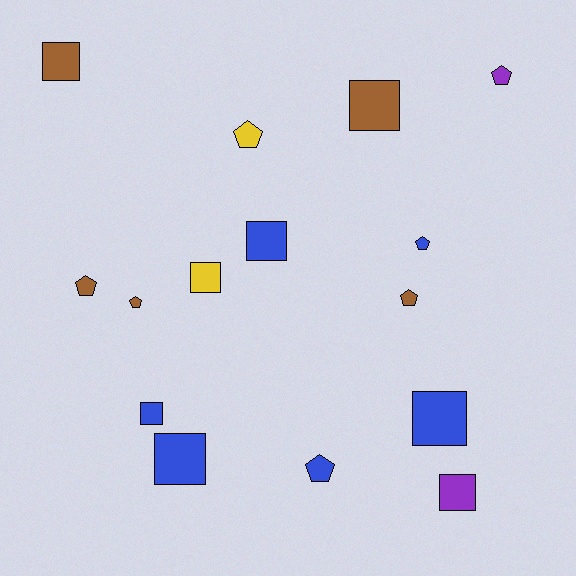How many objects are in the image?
There are 15 objects.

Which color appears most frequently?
Blue, with 6 objects.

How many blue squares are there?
There are 4 blue squares.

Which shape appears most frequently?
Square, with 8 objects.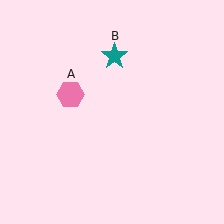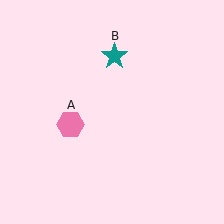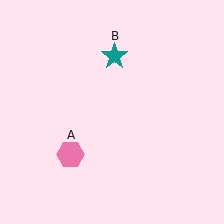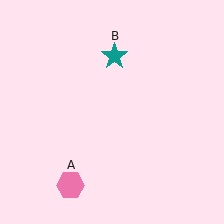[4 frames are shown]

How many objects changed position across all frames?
1 object changed position: pink hexagon (object A).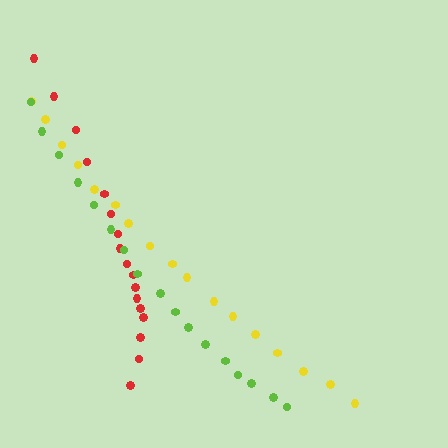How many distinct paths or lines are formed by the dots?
There are 3 distinct paths.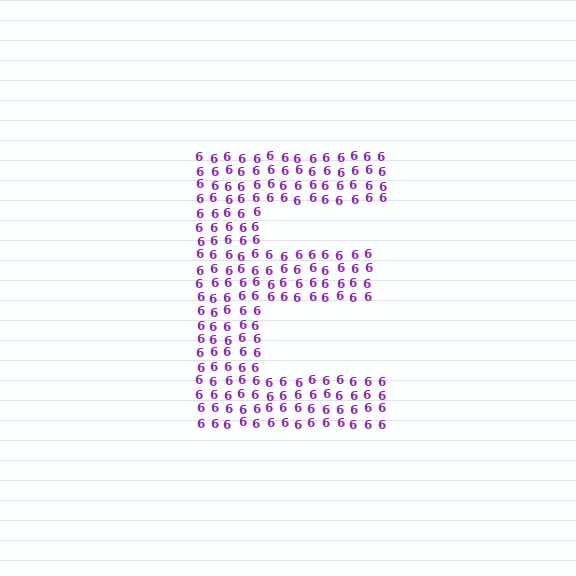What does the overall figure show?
The overall figure shows the letter E.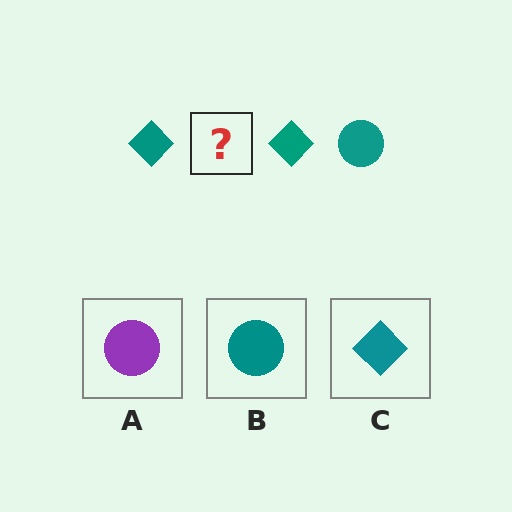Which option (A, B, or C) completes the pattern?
B.